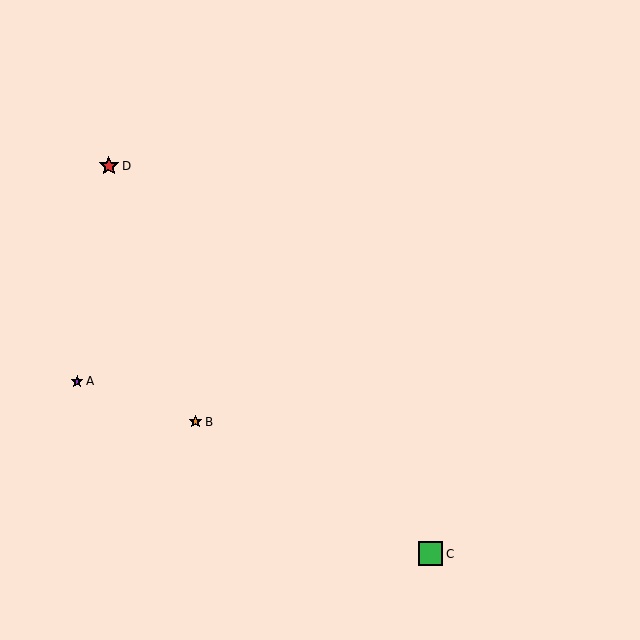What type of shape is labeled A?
Shape A is a purple star.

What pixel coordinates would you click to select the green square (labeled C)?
Click at (431, 554) to select the green square C.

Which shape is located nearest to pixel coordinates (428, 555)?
The green square (labeled C) at (431, 554) is nearest to that location.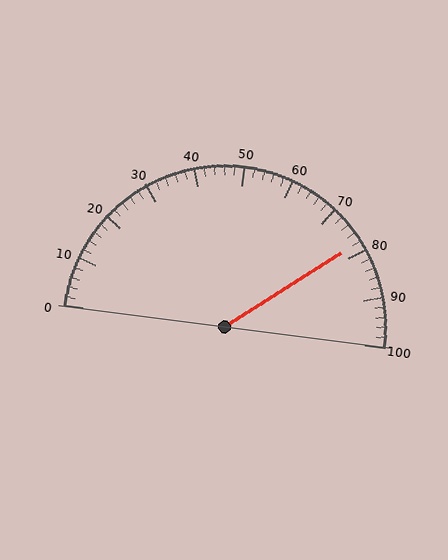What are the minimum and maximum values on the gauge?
The gauge ranges from 0 to 100.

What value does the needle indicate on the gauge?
The needle indicates approximately 78.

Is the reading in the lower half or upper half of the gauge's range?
The reading is in the upper half of the range (0 to 100).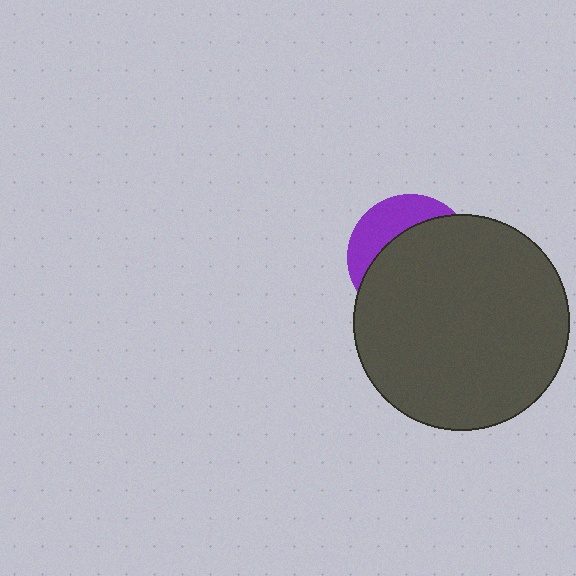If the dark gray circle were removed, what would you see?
You would see the complete purple circle.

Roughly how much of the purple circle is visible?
A small part of it is visible (roughly 31%).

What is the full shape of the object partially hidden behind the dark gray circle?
The partially hidden object is a purple circle.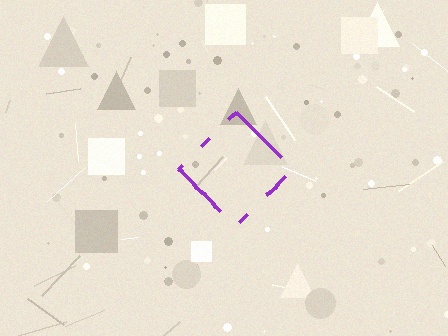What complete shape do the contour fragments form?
The contour fragments form a diamond.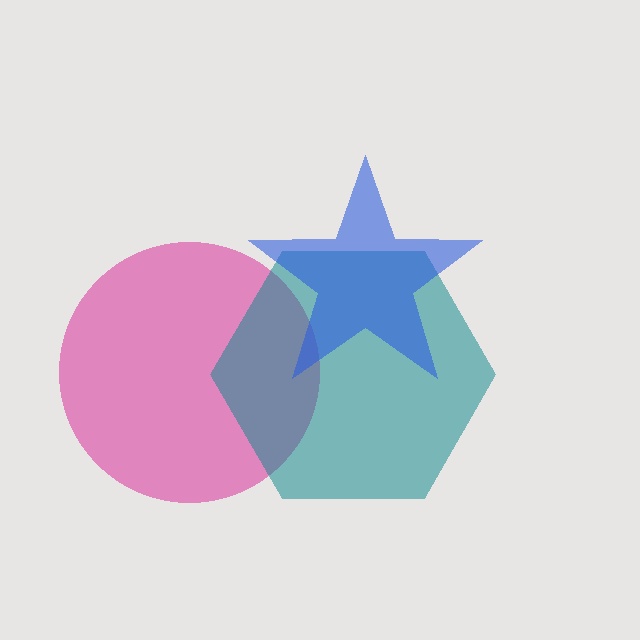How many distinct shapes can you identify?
There are 3 distinct shapes: a pink circle, a teal hexagon, a blue star.